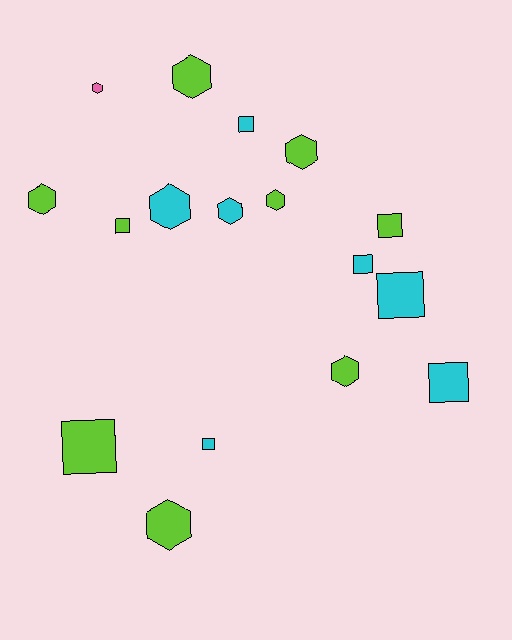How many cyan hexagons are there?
There are 2 cyan hexagons.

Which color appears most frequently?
Lime, with 9 objects.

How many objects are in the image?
There are 17 objects.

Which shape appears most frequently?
Hexagon, with 9 objects.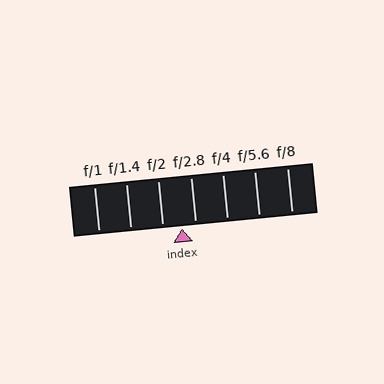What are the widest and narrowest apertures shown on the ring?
The widest aperture shown is f/1 and the narrowest is f/8.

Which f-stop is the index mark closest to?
The index mark is closest to f/2.8.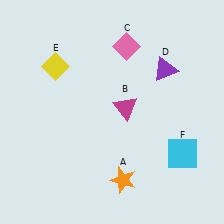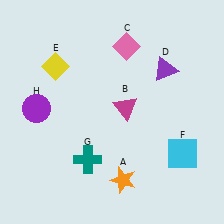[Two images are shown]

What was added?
A teal cross (G), a purple circle (H) were added in Image 2.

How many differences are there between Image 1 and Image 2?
There are 2 differences between the two images.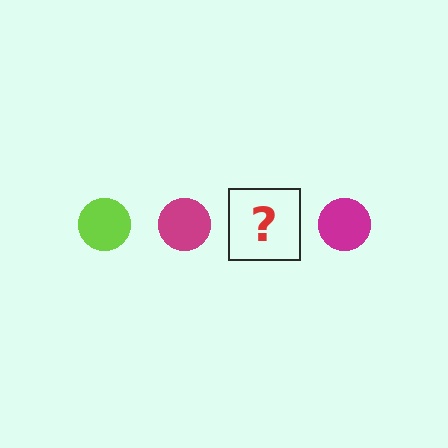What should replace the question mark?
The question mark should be replaced with a lime circle.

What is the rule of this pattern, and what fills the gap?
The rule is that the pattern cycles through lime, magenta circles. The gap should be filled with a lime circle.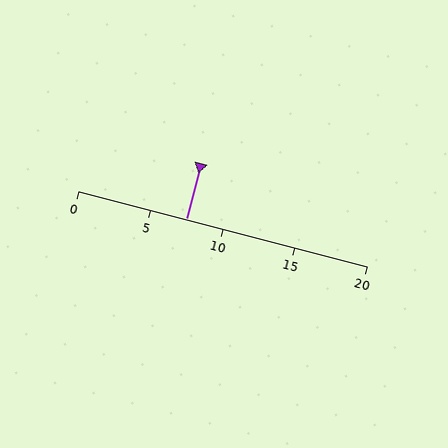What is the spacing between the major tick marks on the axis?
The major ticks are spaced 5 apart.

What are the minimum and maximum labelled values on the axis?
The axis runs from 0 to 20.